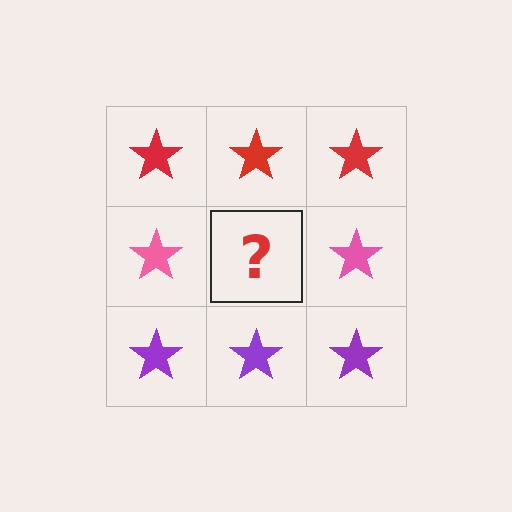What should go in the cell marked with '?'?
The missing cell should contain a pink star.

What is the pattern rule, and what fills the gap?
The rule is that each row has a consistent color. The gap should be filled with a pink star.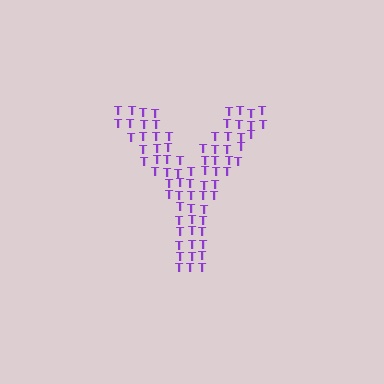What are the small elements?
The small elements are letter T's.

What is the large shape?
The large shape is the letter Y.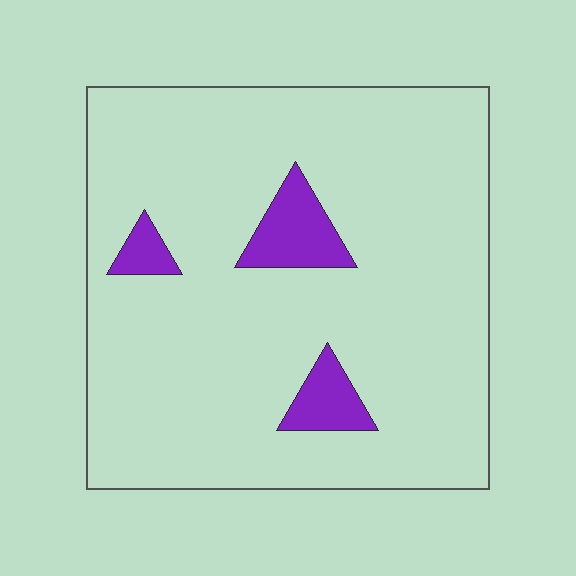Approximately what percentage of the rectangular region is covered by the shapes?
Approximately 10%.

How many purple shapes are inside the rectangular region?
3.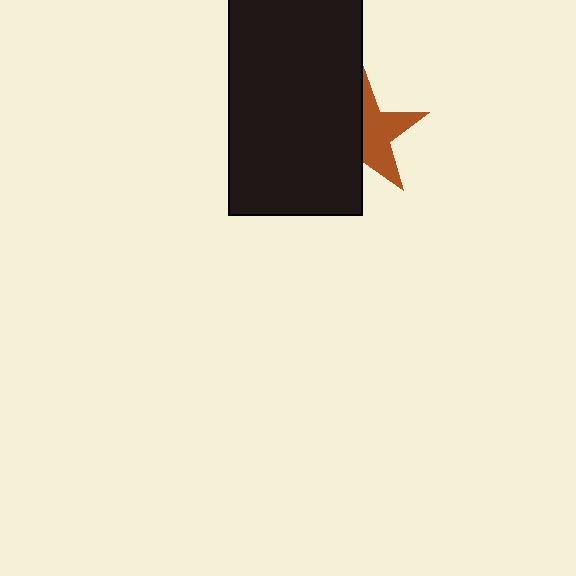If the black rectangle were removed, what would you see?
You would see the complete brown star.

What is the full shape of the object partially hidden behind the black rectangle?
The partially hidden object is a brown star.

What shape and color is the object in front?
The object in front is a black rectangle.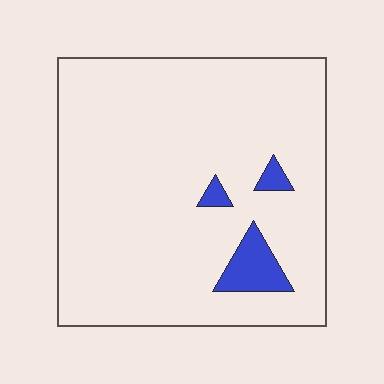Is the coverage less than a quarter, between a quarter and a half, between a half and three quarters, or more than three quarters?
Less than a quarter.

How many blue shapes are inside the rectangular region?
3.